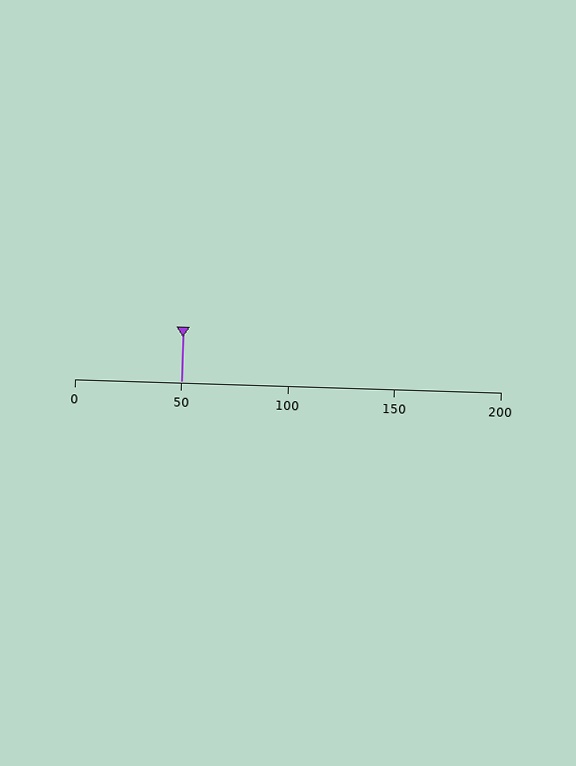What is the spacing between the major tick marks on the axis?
The major ticks are spaced 50 apart.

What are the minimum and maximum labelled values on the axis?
The axis runs from 0 to 200.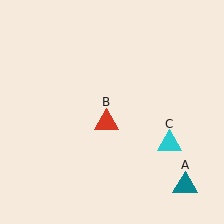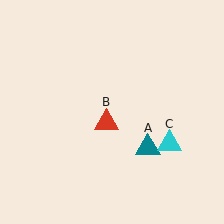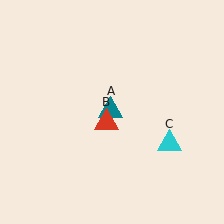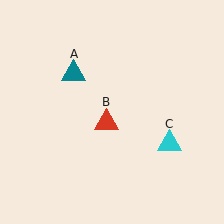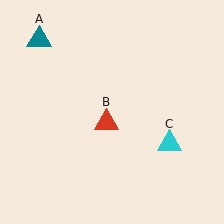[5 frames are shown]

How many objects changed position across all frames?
1 object changed position: teal triangle (object A).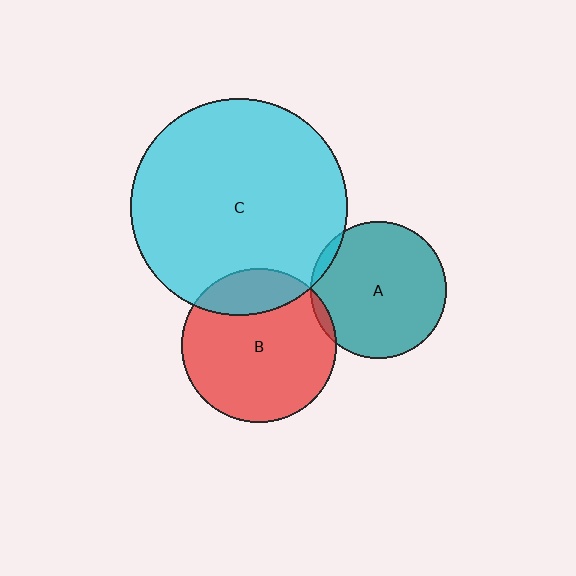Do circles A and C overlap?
Yes.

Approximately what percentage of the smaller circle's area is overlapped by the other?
Approximately 5%.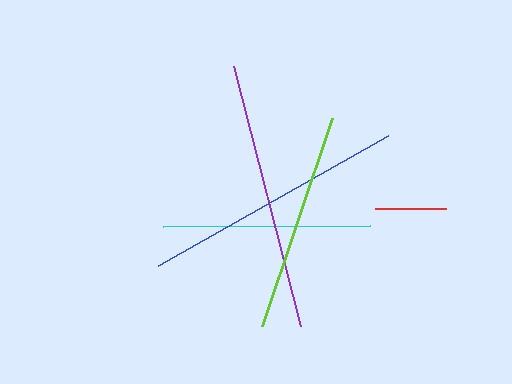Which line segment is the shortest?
The red line is the shortest at approximately 70 pixels.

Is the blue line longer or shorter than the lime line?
The blue line is longer than the lime line.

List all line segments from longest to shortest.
From longest to shortest: purple, blue, lime, cyan, red.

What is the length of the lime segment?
The lime segment is approximately 220 pixels long.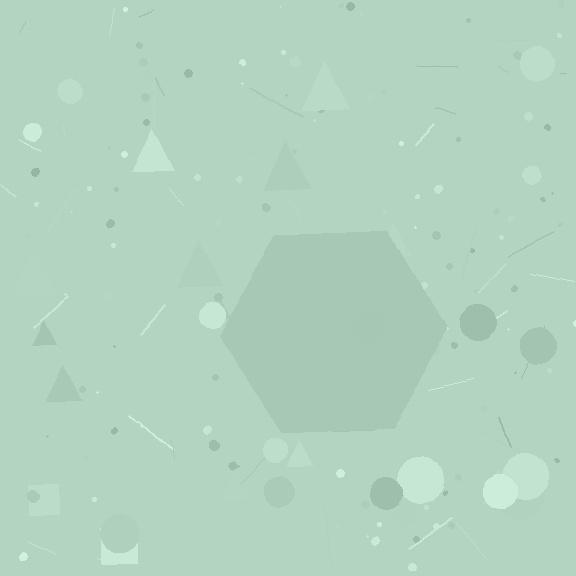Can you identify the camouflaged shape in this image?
The camouflaged shape is a hexagon.